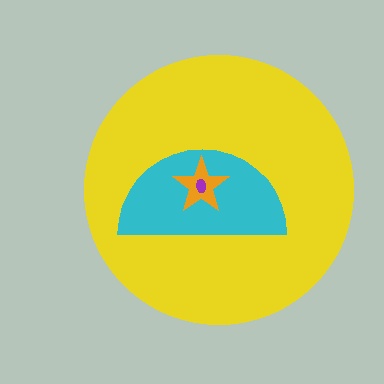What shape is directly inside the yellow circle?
The cyan semicircle.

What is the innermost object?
The purple ellipse.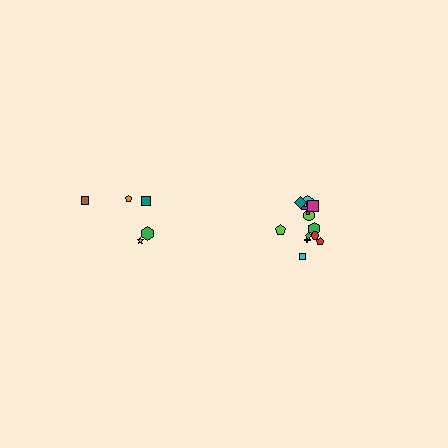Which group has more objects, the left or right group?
The right group.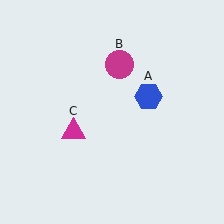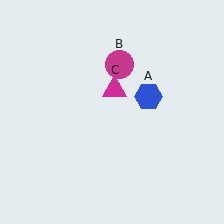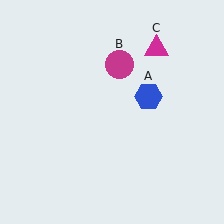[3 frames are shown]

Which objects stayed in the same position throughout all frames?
Blue hexagon (object A) and magenta circle (object B) remained stationary.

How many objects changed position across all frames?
1 object changed position: magenta triangle (object C).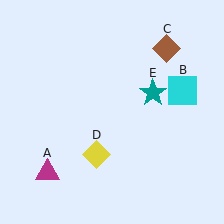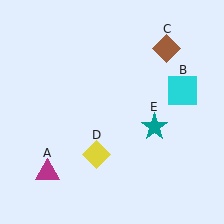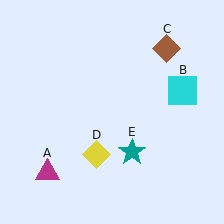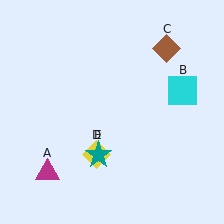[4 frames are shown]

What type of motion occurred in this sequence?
The teal star (object E) rotated clockwise around the center of the scene.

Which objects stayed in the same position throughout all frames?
Magenta triangle (object A) and cyan square (object B) and brown diamond (object C) and yellow diamond (object D) remained stationary.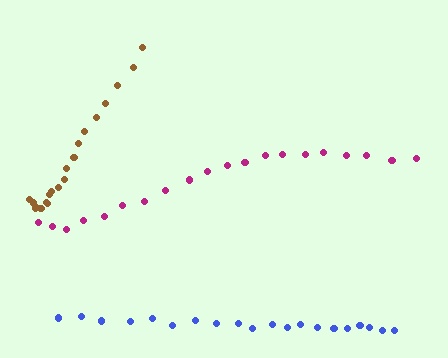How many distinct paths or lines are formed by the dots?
There are 3 distinct paths.